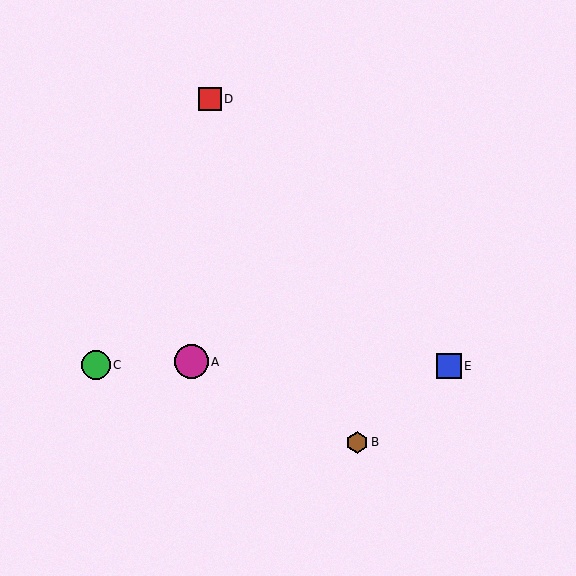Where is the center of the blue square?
The center of the blue square is at (449, 366).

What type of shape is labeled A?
Shape A is a magenta circle.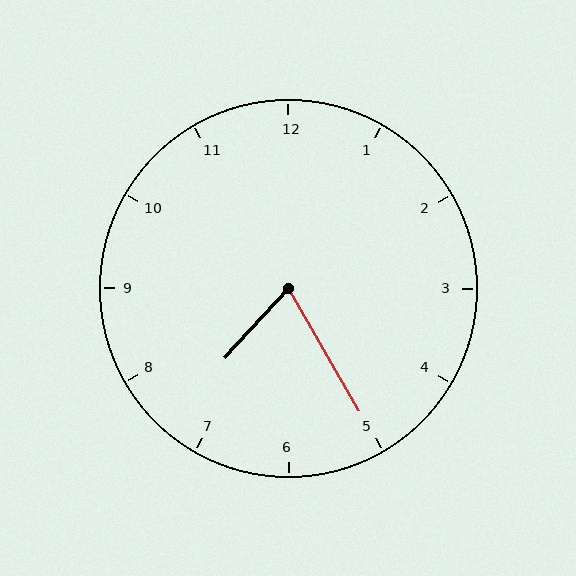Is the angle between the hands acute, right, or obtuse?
It is acute.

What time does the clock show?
7:25.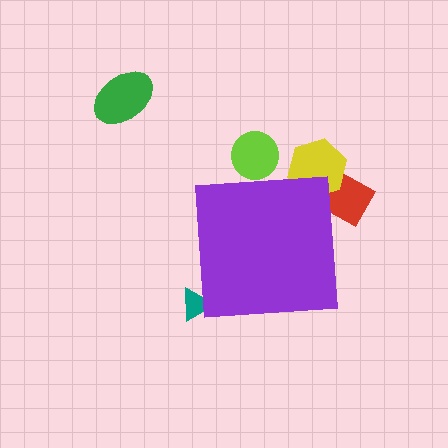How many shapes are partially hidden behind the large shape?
4 shapes are partially hidden.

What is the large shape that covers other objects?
A purple square.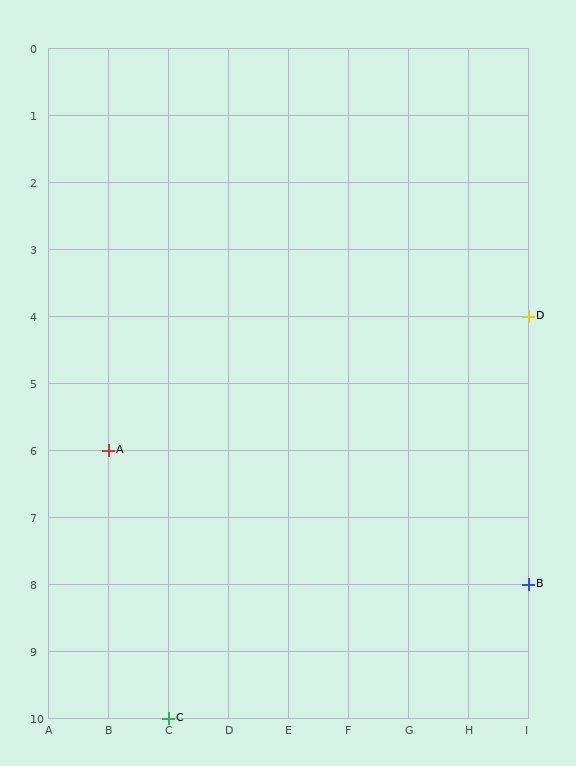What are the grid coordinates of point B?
Point B is at grid coordinates (I, 8).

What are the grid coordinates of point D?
Point D is at grid coordinates (I, 4).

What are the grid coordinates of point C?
Point C is at grid coordinates (C, 10).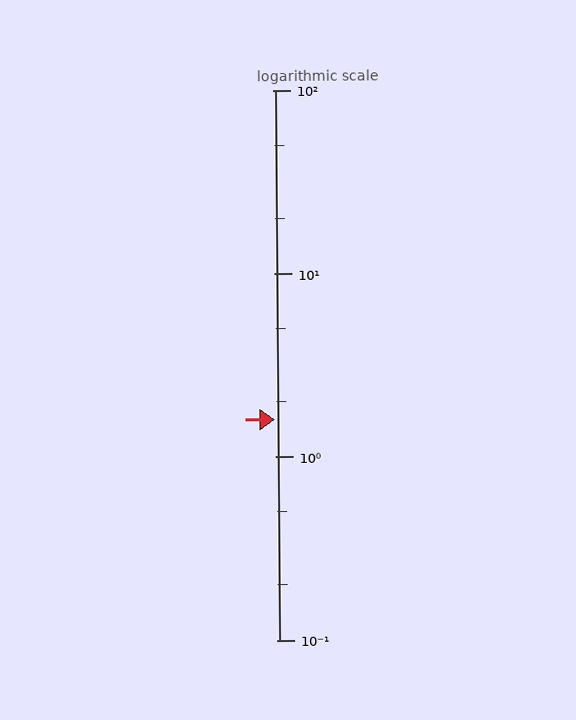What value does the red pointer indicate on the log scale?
The pointer indicates approximately 1.6.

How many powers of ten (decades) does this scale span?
The scale spans 3 decades, from 0.1 to 100.